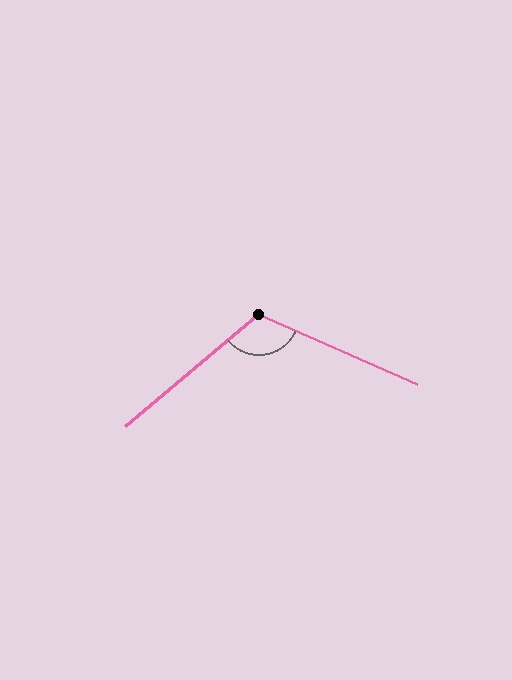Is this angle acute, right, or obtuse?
It is obtuse.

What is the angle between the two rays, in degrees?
Approximately 116 degrees.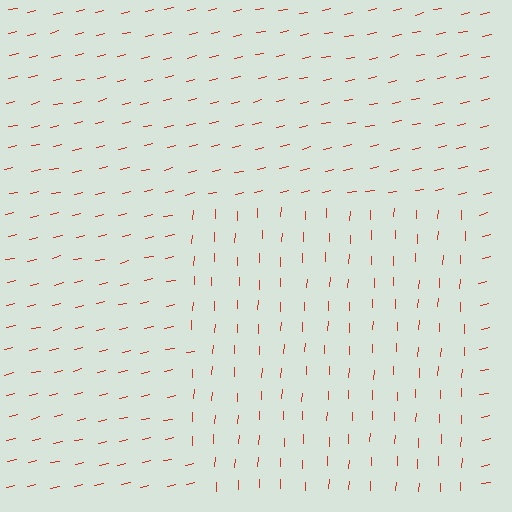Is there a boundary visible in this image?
Yes, there is a texture boundary formed by a change in line orientation.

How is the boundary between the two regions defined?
The boundary is defined purely by a change in line orientation (approximately 75 degrees difference). All lines are the same color and thickness.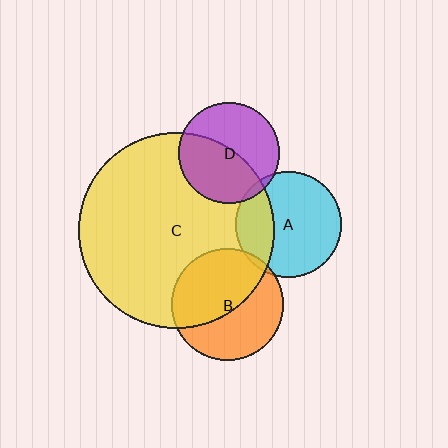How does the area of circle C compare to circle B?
Approximately 3.0 times.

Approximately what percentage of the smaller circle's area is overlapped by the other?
Approximately 5%.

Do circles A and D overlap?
Yes.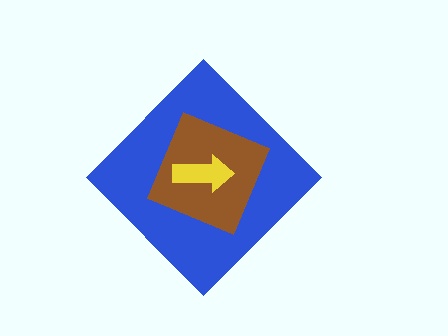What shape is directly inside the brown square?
The yellow arrow.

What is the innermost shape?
The yellow arrow.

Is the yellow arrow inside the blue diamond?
Yes.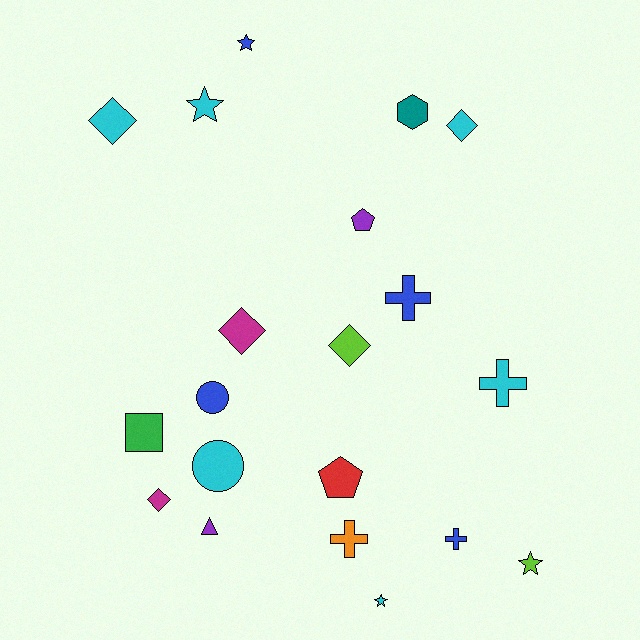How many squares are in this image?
There is 1 square.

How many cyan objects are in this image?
There are 6 cyan objects.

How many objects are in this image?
There are 20 objects.